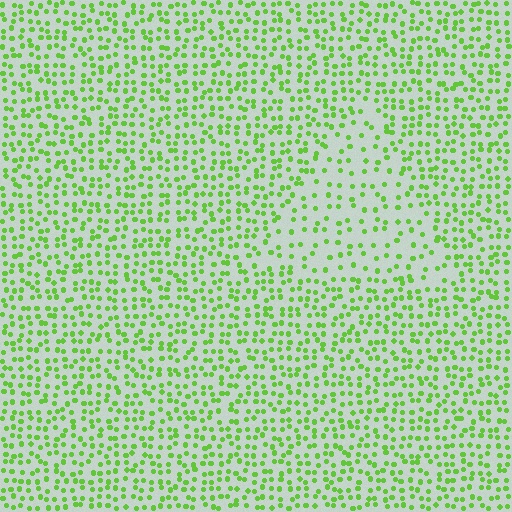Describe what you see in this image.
The image contains small lime elements arranged at two different densities. A triangle-shaped region is visible where the elements are less densely packed than the surrounding area.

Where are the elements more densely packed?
The elements are more densely packed outside the triangle boundary.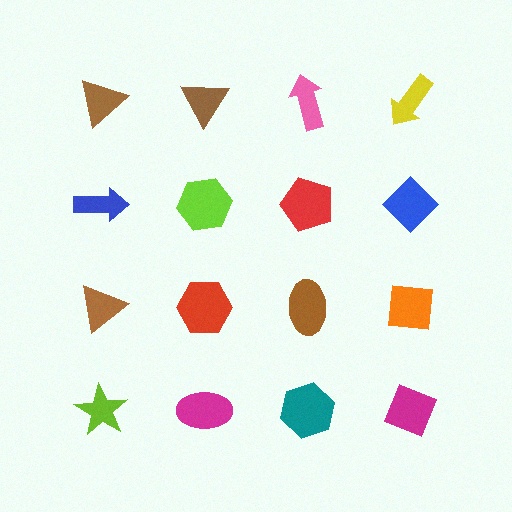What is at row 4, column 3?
A teal hexagon.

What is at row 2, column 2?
A lime hexagon.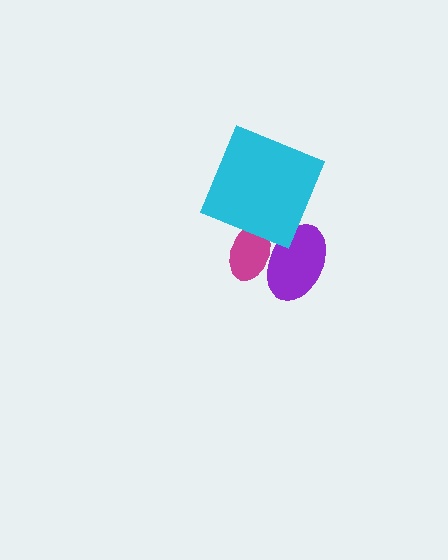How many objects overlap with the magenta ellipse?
2 objects overlap with the magenta ellipse.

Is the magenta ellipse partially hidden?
Yes, it is partially covered by another shape.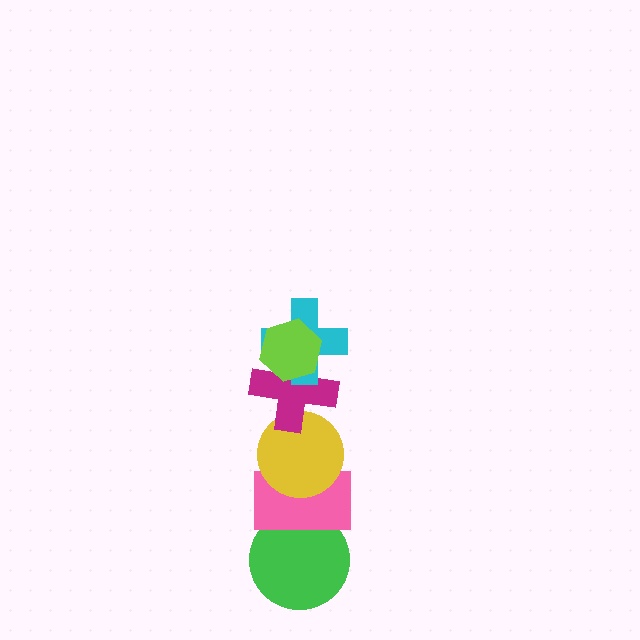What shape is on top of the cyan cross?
The lime hexagon is on top of the cyan cross.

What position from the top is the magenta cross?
The magenta cross is 3rd from the top.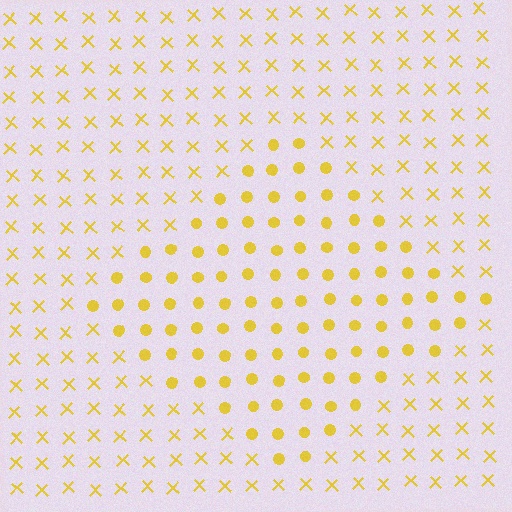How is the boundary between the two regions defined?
The boundary is defined by a change in element shape: circles inside vs. X marks outside. All elements share the same color and spacing.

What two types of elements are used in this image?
The image uses circles inside the diamond region and X marks outside it.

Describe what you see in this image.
The image is filled with small yellow elements arranged in a uniform grid. A diamond-shaped region contains circles, while the surrounding area contains X marks. The boundary is defined purely by the change in element shape.